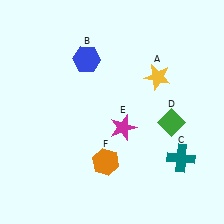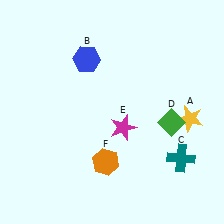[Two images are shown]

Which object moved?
The yellow star (A) moved down.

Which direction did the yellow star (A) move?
The yellow star (A) moved down.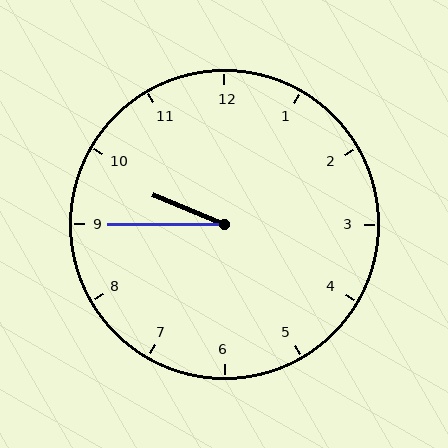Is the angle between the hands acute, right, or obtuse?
It is acute.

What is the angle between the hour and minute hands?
Approximately 22 degrees.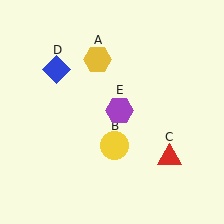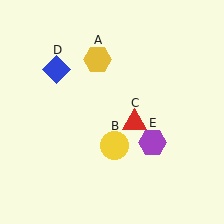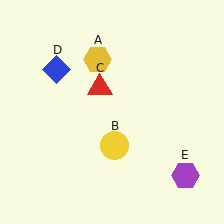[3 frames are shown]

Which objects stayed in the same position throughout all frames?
Yellow hexagon (object A) and yellow circle (object B) and blue diamond (object D) remained stationary.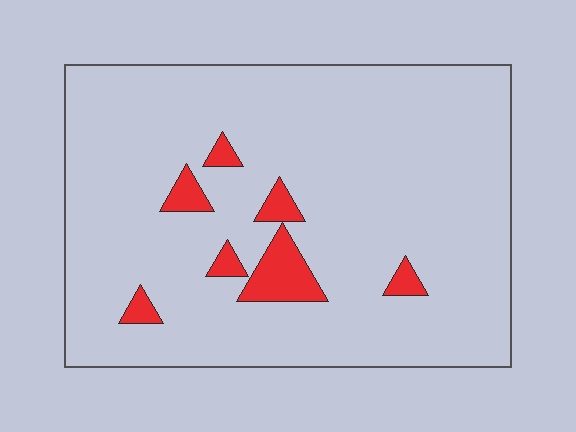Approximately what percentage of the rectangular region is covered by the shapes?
Approximately 5%.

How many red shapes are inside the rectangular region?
7.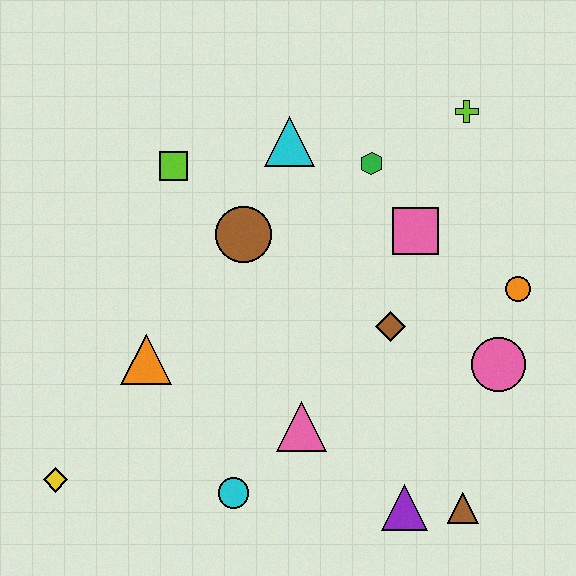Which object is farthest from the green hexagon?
The yellow diamond is farthest from the green hexagon.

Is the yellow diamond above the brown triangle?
Yes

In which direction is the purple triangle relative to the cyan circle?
The purple triangle is to the right of the cyan circle.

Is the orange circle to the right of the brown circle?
Yes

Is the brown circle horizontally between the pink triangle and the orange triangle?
Yes